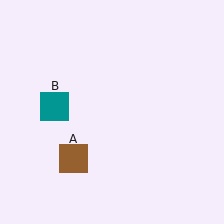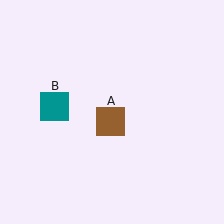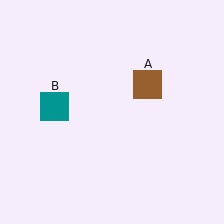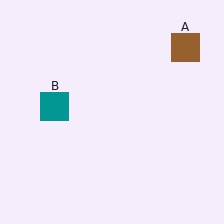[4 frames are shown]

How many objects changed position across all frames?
1 object changed position: brown square (object A).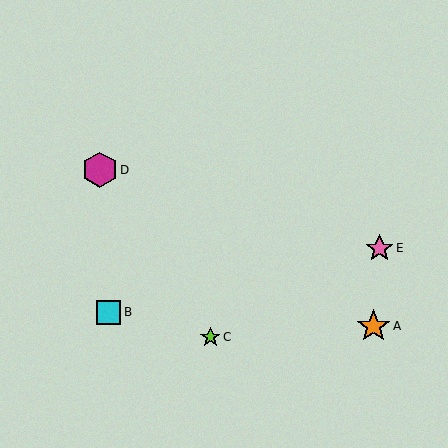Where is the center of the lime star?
The center of the lime star is at (210, 337).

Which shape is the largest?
The magenta hexagon (labeled D) is the largest.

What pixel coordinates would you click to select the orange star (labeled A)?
Click at (374, 326) to select the orange star A.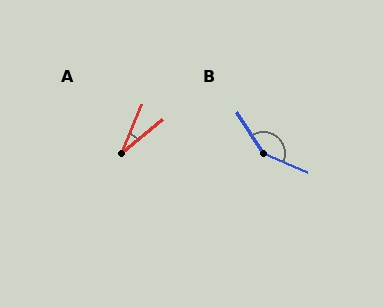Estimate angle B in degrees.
Approximately 146 degrees.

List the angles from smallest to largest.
A (28°), B (146°).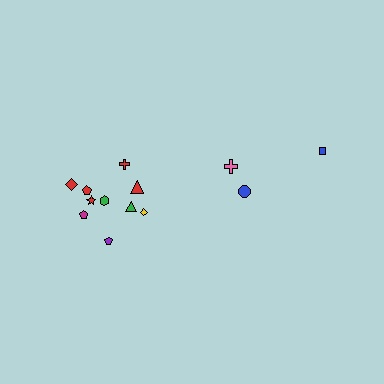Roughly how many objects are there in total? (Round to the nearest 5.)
Roughly 15 objects in total.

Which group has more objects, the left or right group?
The left group.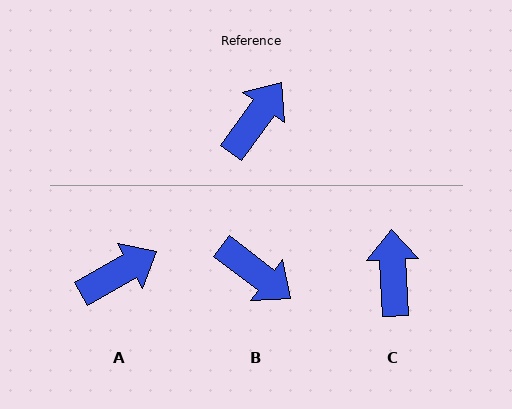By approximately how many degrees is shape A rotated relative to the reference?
Approximately 25 degrees clockwise.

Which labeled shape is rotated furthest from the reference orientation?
B, about 92 degrees away.